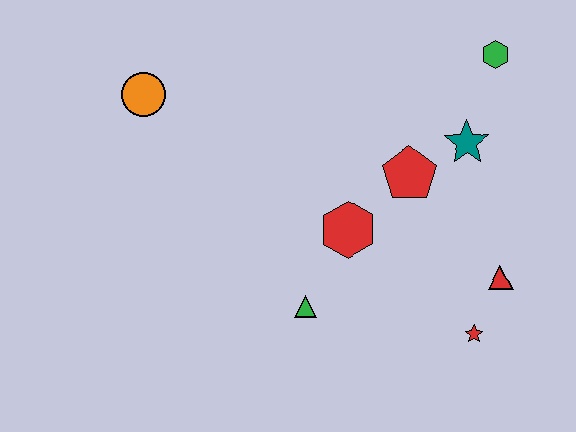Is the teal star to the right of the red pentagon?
Yes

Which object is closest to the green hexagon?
The teal star is closest to the green hexagon.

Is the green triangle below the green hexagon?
Yes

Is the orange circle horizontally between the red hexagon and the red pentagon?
No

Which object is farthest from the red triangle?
The orange circle is farthest from the red triangle.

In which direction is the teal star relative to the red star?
The teal star is above the red star.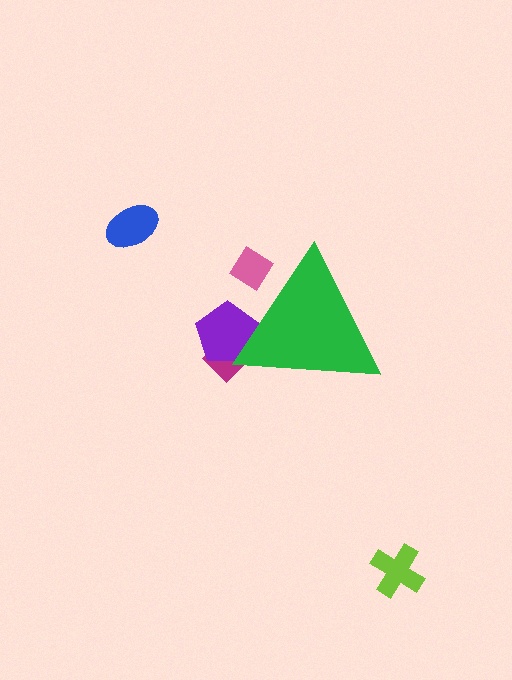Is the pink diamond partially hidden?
Yes, the pink diamond is partially hidden behind the green triangle.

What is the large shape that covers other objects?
A green triangle.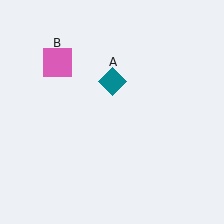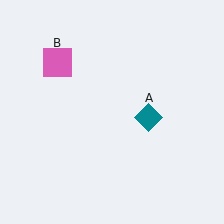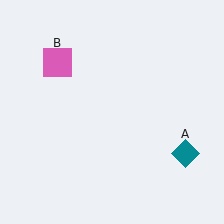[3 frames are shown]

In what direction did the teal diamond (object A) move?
The teal diamond (object A) moved down and to the right.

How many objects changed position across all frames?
1 object changed position: teal diamond (object A).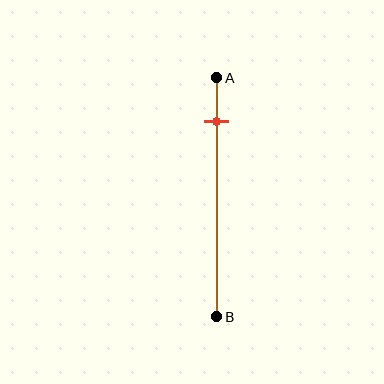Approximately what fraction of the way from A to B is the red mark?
The red mark is approximately 20% of the way from A to B.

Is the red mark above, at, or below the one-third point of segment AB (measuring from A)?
The red mark is above the one-third point of segment AB.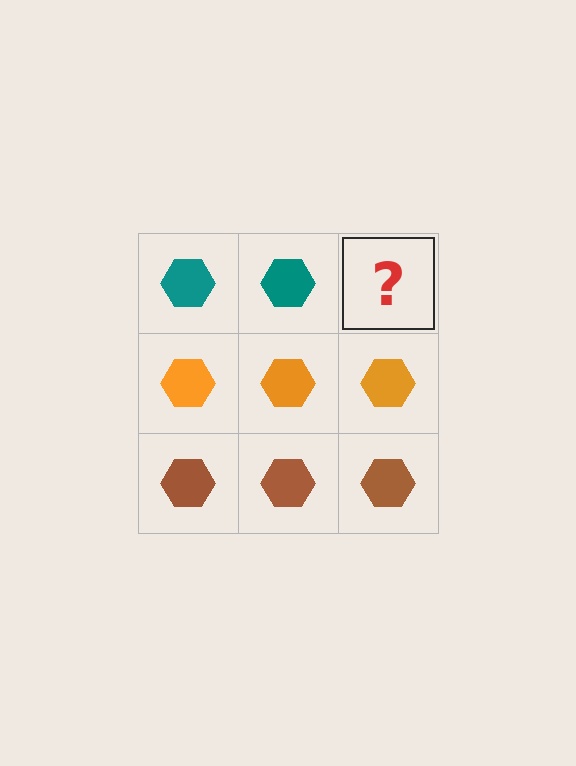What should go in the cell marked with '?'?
The missing cell should contain a teal hexagon.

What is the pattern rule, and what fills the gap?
The rule is that each row has a consistent color. The gap should be filled with a teal hexagon.